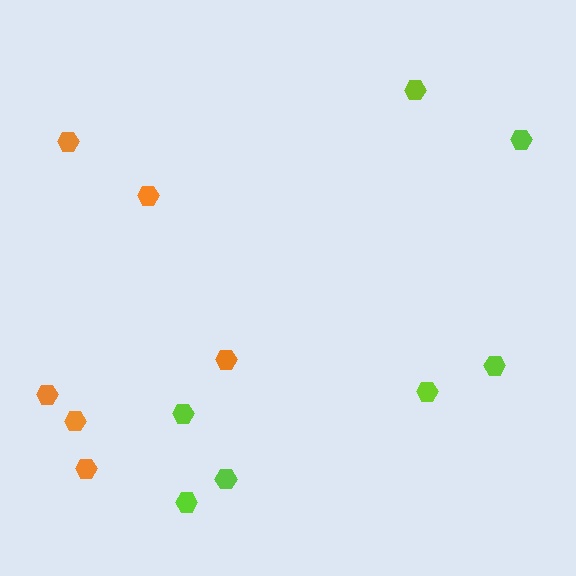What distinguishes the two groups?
There are 2 groups: one group of orange hexagons (6) and one group of lime hexagons (7).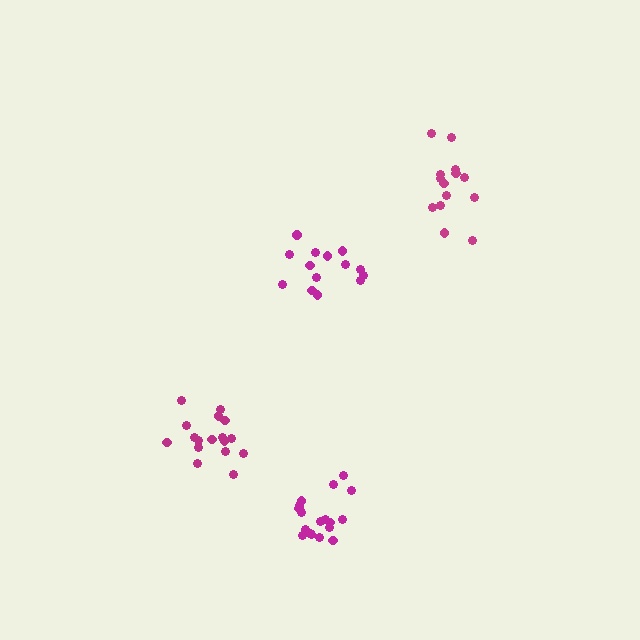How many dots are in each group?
Group 1: 17 dots, Group 2: 18 dots, Group 3: 14 dots, Group 4: 14 dots (63 total).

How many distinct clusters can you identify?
There are 4 distinct clusters.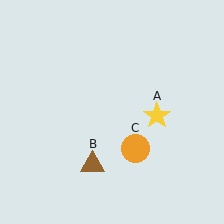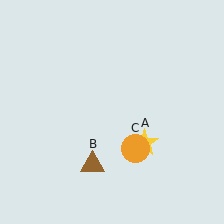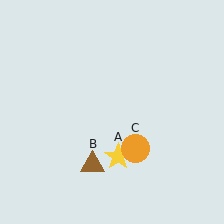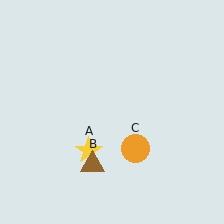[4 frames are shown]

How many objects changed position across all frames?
1 object changed position: yellow star (object A).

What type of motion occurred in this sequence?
The yellow star (object A) rotated clockwise around the center of the scene.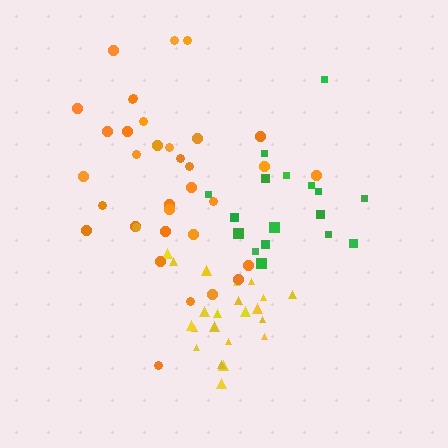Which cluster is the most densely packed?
Yellow.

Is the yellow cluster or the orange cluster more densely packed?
Yellow.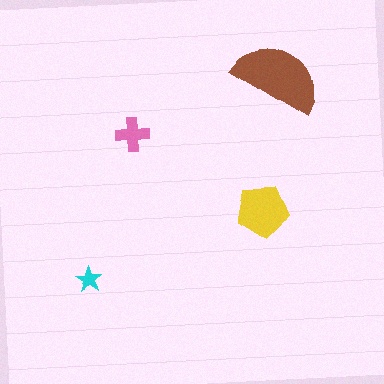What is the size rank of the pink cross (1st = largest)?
3rd.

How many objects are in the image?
There are 4 objects in the image.